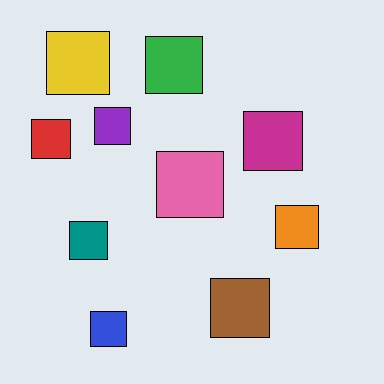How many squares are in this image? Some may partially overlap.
There are 10 squares.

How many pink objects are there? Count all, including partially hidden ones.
There is 1 pink object.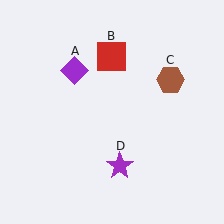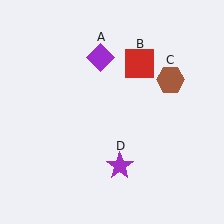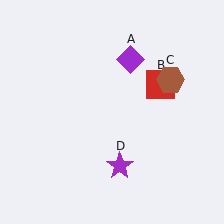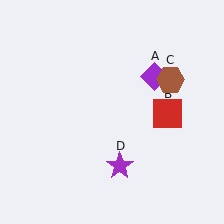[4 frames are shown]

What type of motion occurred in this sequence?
The purple diamond (object A), red square (object B) rotated clockwise around the center of the scene.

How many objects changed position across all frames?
2 objects changed position: purple diamond (object A), red square (object B).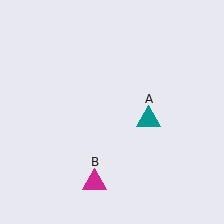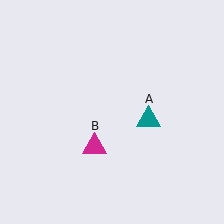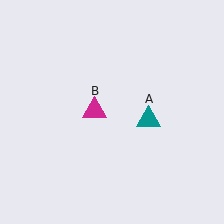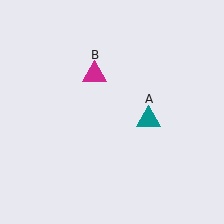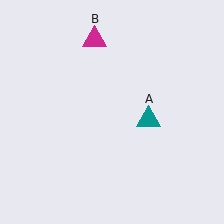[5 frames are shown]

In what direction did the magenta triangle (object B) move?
The magenta triangle (object B) moved up.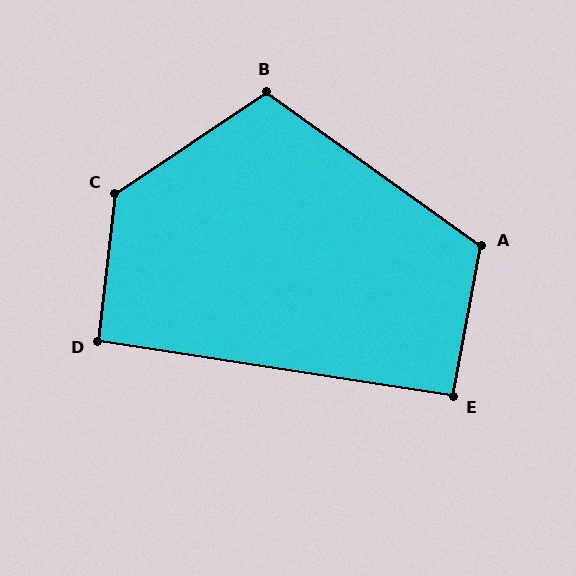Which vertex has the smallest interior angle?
E, at approximately 92 degrees.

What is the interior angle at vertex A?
Approximately 115 degrees (obtuse).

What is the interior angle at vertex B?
Approximately 111 degrees (obtuse).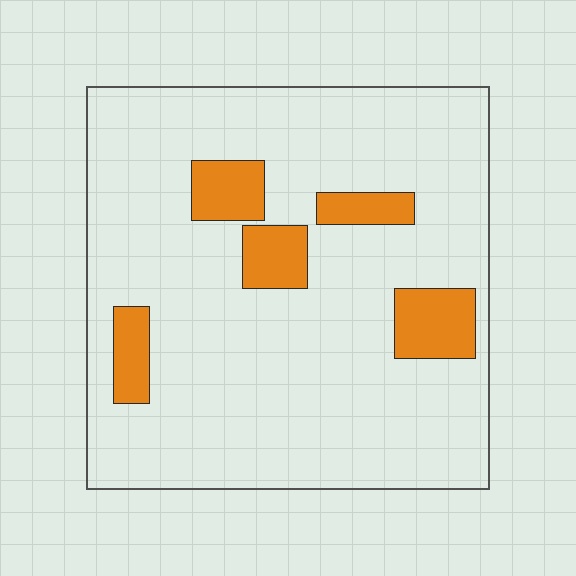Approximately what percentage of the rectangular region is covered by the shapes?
Approximately 15%.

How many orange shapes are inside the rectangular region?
5.